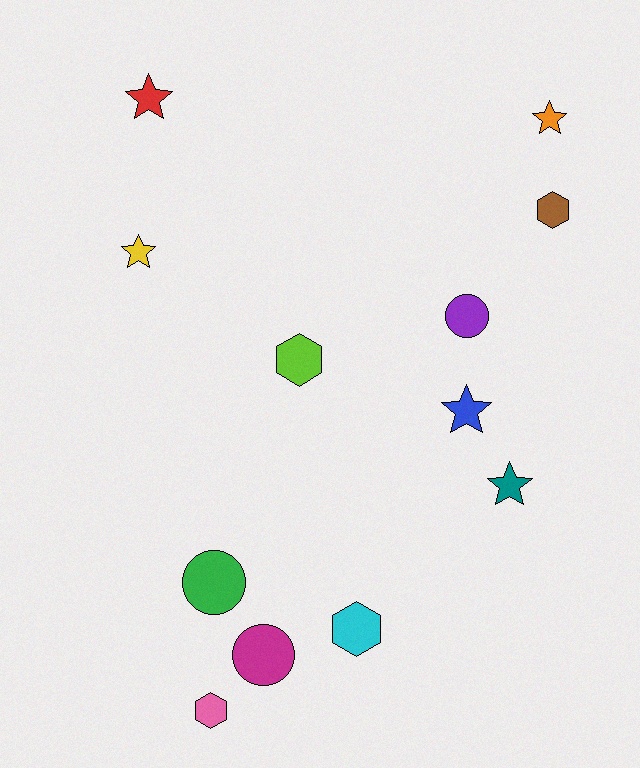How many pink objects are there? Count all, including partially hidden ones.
There is 1 pink object.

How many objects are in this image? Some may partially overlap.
There are 12 objects.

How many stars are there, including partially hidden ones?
There are 5 stars.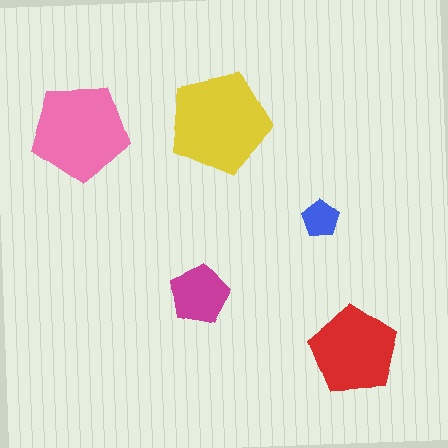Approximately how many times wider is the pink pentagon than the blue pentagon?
About 2.5 times wider.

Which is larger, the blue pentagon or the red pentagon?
The red one.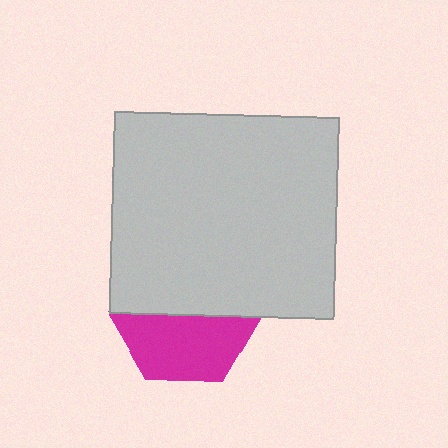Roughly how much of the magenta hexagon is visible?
About half of it is visible (roughly 47%).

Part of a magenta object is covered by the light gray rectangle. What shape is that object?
It is a hexagon.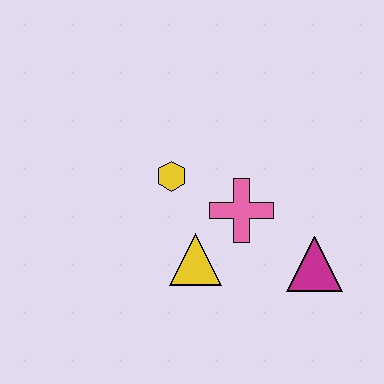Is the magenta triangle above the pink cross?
No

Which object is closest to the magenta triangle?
The pink cross is closest to the magenta triangle.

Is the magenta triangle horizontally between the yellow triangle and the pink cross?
No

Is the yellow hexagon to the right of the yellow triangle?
No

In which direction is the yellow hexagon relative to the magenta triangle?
The yellow hexagon is to the left of the magenta triangle.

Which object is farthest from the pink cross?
The magenta triangle is farthest from the pink cross.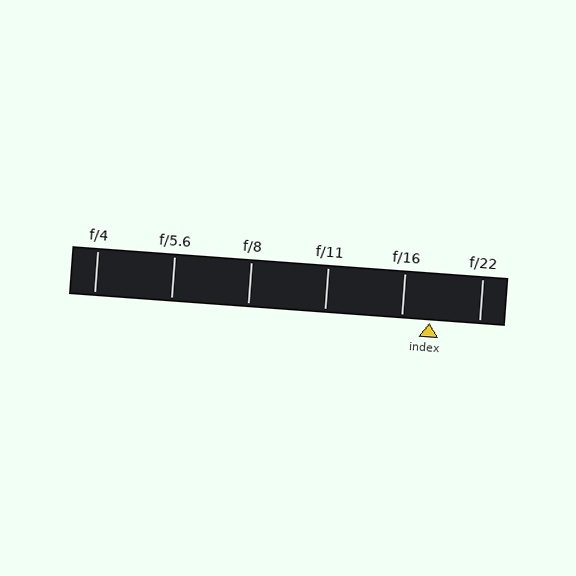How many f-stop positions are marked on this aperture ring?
There are 6 f-stop positions marked.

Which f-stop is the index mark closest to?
The index mark is closest to f/16.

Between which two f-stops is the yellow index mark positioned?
The index mark is between f/16 and f/22.